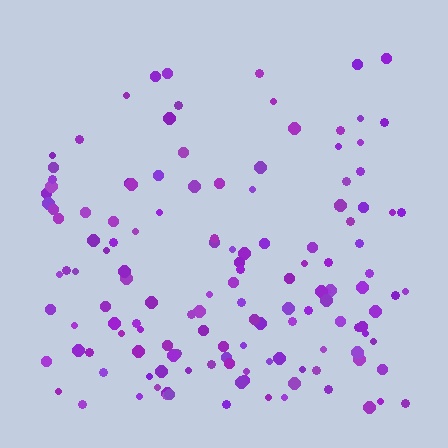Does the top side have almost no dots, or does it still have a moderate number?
Still a moderate number, just noticeably fewer than the bottom.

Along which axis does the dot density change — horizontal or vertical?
Vertical.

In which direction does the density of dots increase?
From top to bottom, with the bottom side densest.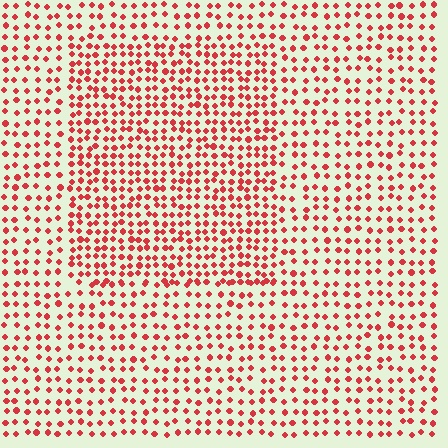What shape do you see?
I see a rectangle.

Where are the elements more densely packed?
The elements are more densely packed inside the rectangle boundary.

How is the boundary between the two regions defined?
The boundary is defined by a change in element density (approximately 1.6x ratio). All elements are the same color, size, and shape.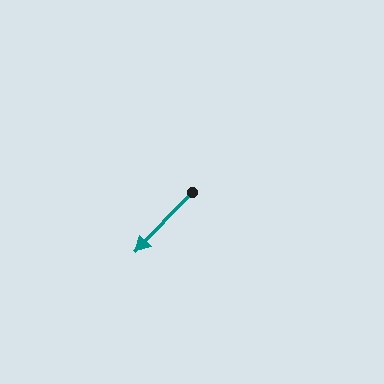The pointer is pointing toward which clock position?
Roughly 7 o'clock.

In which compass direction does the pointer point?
Southwest.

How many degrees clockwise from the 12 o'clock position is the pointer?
Approximately 224 degrees.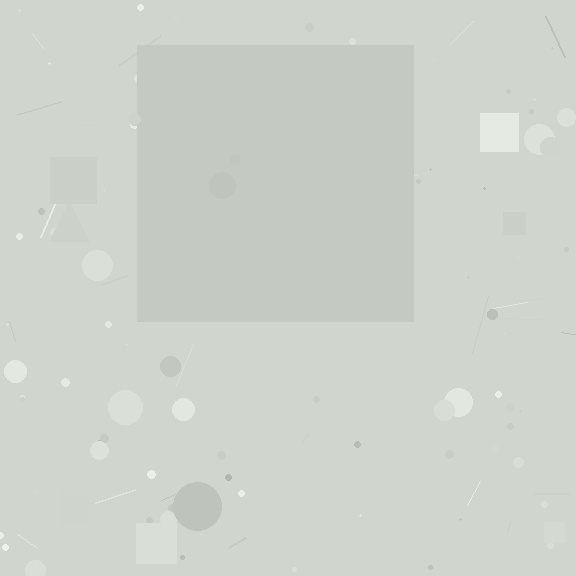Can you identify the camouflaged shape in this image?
The camouflaged shape is a square.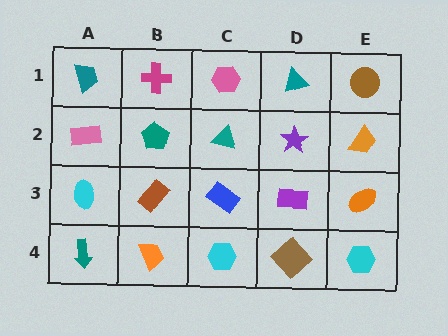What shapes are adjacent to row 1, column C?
A teal triangle (row 2, column C), a magenta cross (row 1, column B), a teal triangle (row 1, column D).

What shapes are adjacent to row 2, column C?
A pink hexagon (row 1, column C), a blue rectangle (row 3, column C), a teal pentagon (row 2, column B), a purple star (row 2, column D).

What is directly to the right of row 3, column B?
A blue rectangle.